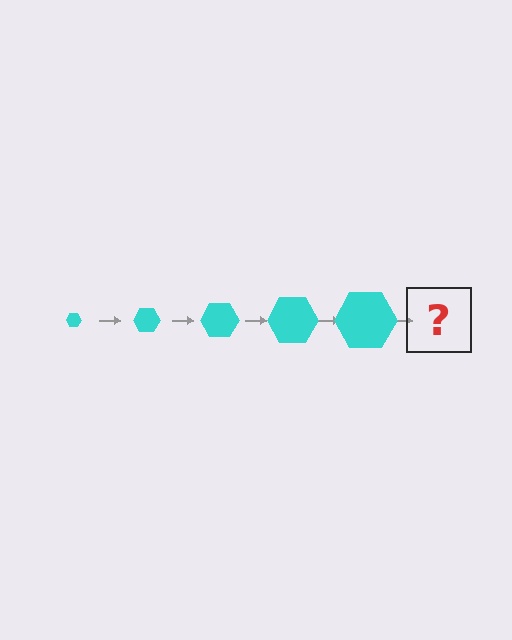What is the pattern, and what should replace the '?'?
The pattern is that the hexagon gets progressively larger each step. The '?' should be a cyan hexagon, larger than the previous one.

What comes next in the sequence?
The next element should be a cyan hexagon, larger than the previous one.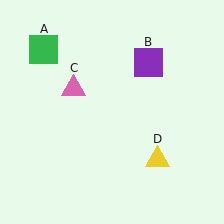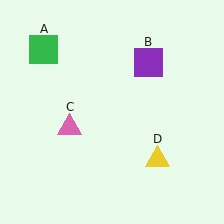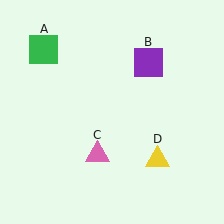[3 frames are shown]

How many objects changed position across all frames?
1 object changed position: pink triangle (object C).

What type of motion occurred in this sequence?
The pink triangle (object C) rotated counterclockwise around the center of the scene.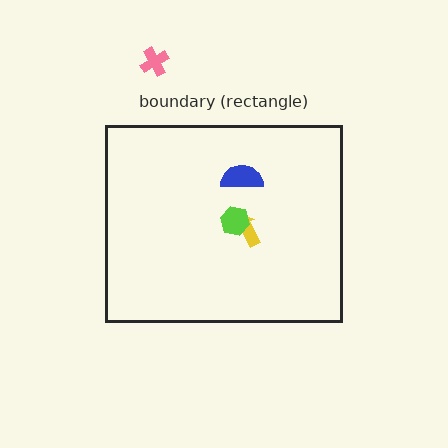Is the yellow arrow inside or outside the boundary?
Inside.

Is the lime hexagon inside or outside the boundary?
Inside.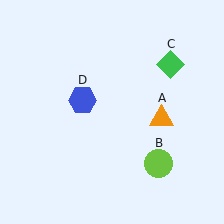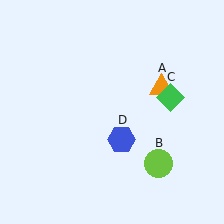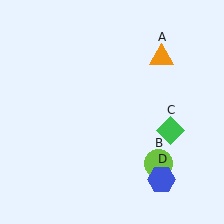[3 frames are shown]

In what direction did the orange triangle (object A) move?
The orange triangle (object A) moved up.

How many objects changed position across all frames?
3 objects changed position: orange triangle (object A), green diamond (object C), blue hexagon (object D).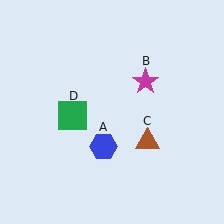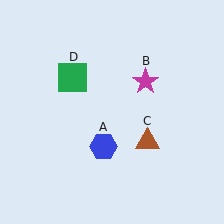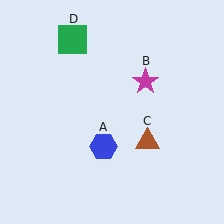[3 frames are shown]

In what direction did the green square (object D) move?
The green square (object D) moved up.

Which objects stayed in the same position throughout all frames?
Blue hexagon (object A) and magenta star (object B) and brown triangle (object C) remained stationary.